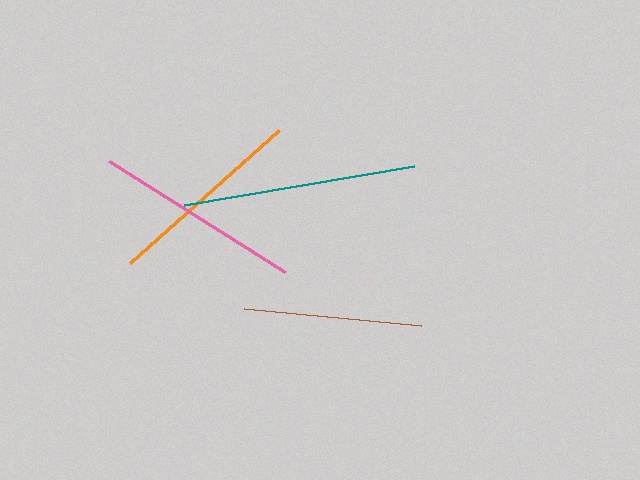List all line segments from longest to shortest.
From longest to shortest: teal, pink, orange, brown.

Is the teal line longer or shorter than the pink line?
The teal line is longer than the pink line.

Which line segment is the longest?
The teal line is the longest at approximately 233 pixels.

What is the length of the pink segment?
The pink segment is approximately 208 pixels long.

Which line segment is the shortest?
The brown line is the shortest at approximately 177 pixels.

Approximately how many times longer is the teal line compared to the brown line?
The teal line is approximately 1.3 times the length of the brown line.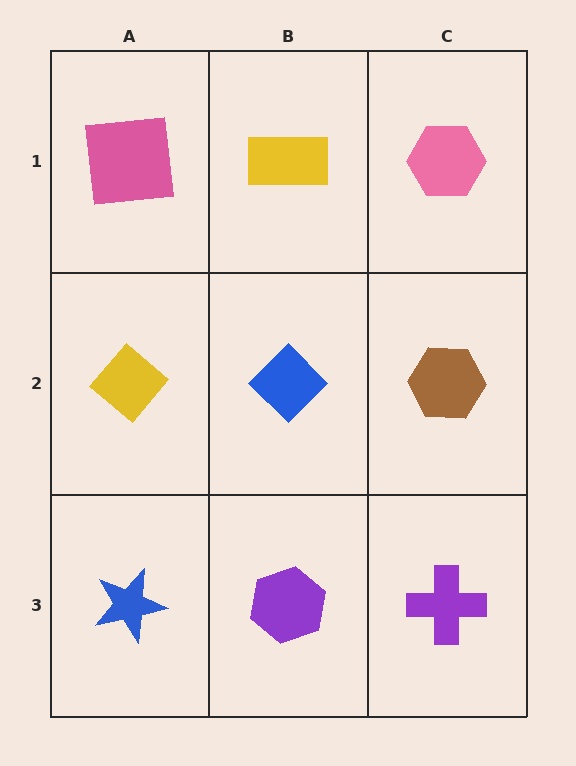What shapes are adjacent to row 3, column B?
A blue diamond (row 2, column B), a blue star (row 3, column A), a purple cross (row 3, column C).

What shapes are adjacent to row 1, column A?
A yellow diamond (row 2, column A), a yellow rectangle (row 1, column B).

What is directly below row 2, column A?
A blue star.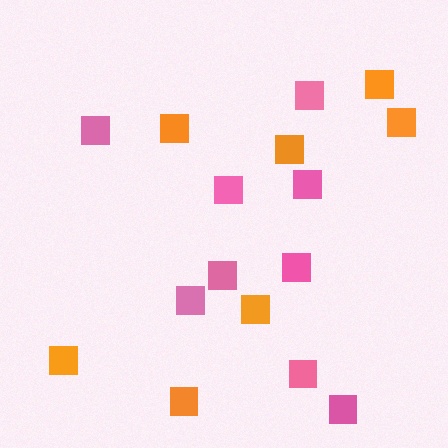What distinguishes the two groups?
There are 2 groups: one group of pink squares (9) and one group of orange squares (7).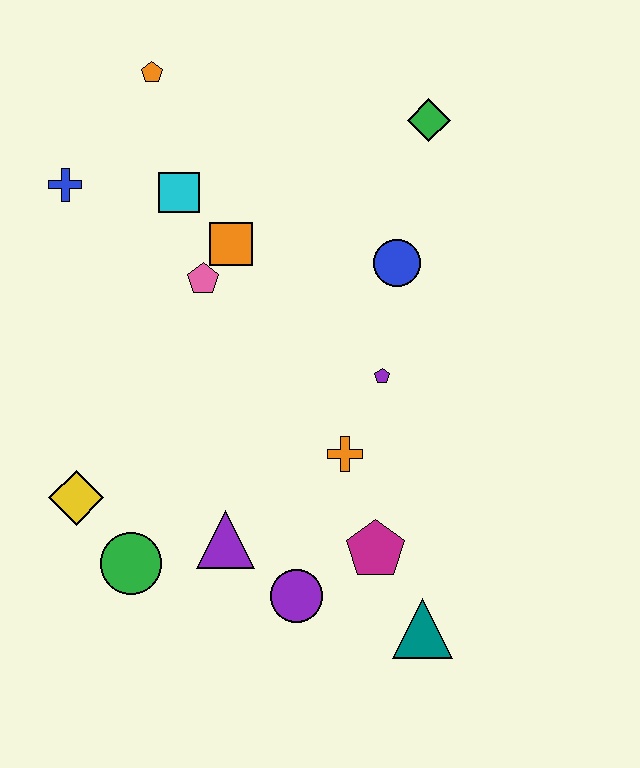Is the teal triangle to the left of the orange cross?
No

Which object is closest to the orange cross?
The purple pentagon is closest to the orange cross.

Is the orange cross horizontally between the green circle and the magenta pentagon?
Yes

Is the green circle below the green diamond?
Yes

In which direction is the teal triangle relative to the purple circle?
The teal triangle is to the right of the purple circle.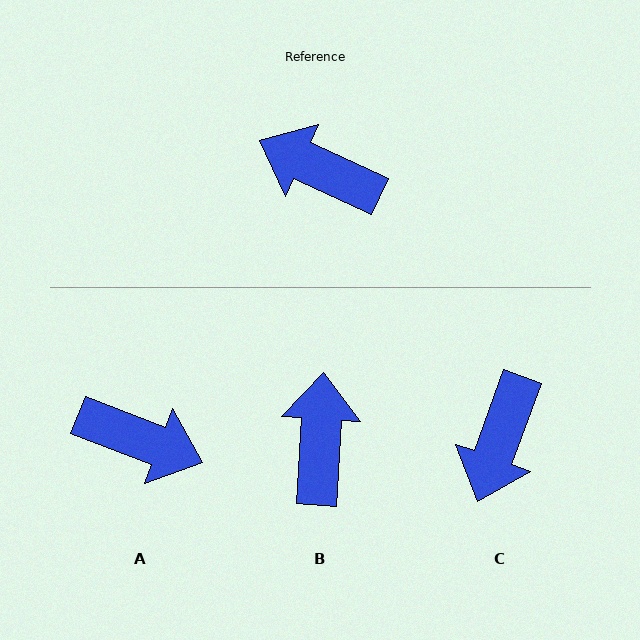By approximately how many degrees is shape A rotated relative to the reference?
Approximately 176 degrees clockwise.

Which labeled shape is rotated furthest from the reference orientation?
A, about 176 degrees away.